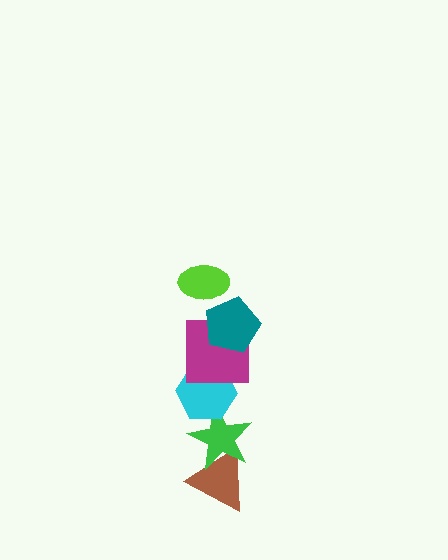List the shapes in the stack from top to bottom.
From top to bottom: the lime ellipse, the teal pentagon, the magenta square, the cyan hexagon, the green star, the brown triangle.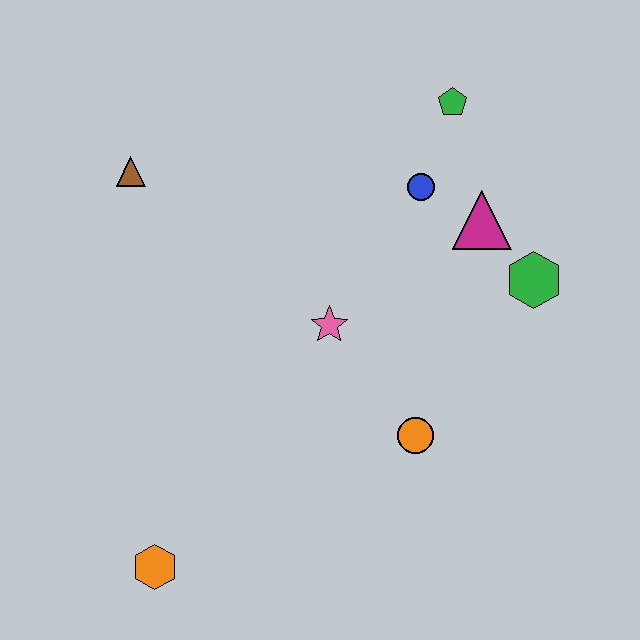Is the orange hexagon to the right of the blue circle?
No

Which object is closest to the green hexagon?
The magenta triangle is closest to the green hexagon.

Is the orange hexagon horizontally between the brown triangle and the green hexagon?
Yes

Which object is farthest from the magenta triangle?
The orange hexagon is farthest from the magenta triangle.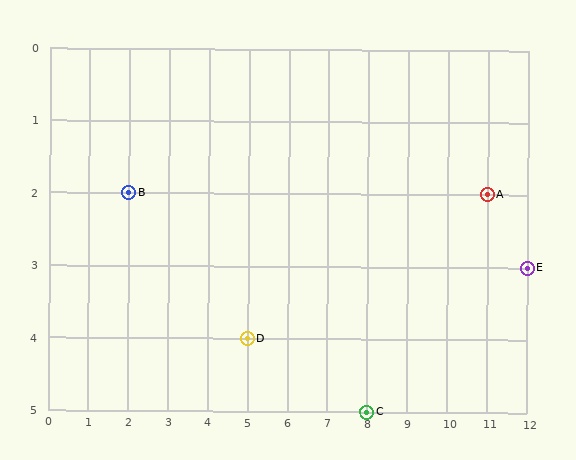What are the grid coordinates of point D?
Point D is at grid coordinates (5, 4).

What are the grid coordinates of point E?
Point E is at grid coordinates (12, 3).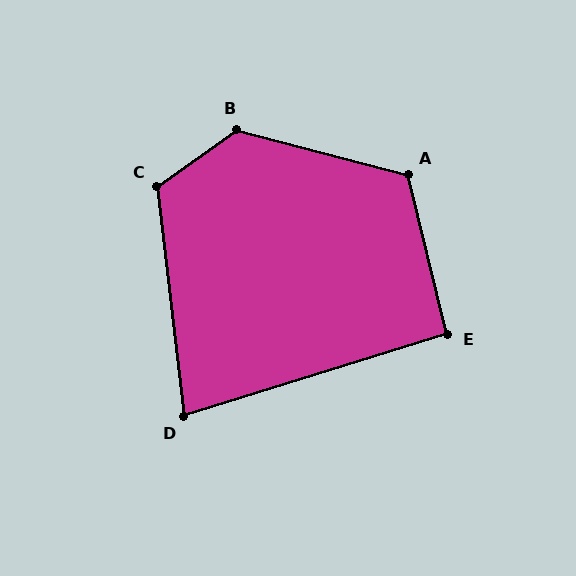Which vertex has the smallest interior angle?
D, at approximately 79 degrees.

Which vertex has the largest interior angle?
B, at approximately 131 degrees.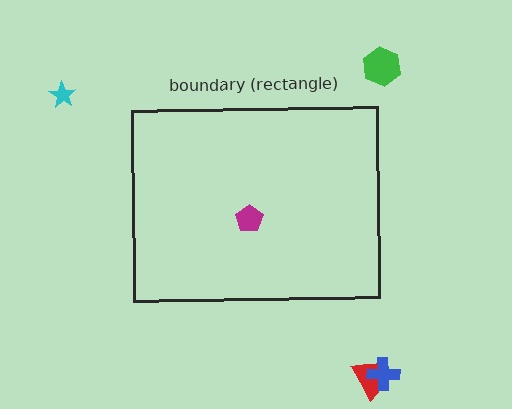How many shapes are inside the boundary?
1 inside, 4 outside.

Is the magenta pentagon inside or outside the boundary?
Inside.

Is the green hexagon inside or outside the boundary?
Outside.